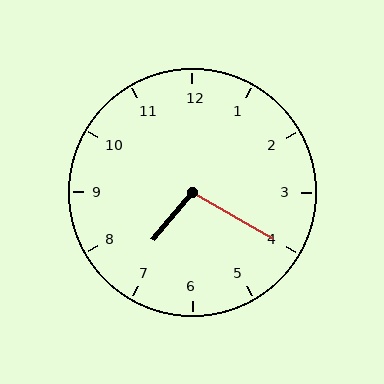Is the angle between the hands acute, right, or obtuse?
It is obtuse.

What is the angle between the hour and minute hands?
Approximately 100 degrees.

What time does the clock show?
7:20.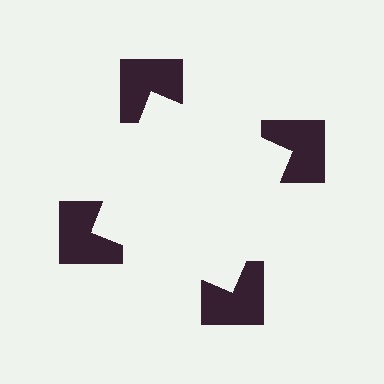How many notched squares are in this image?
There are 4 — one at each vertex of the illusory square.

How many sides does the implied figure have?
4 sides.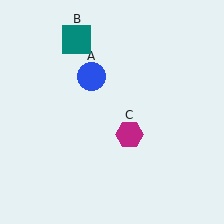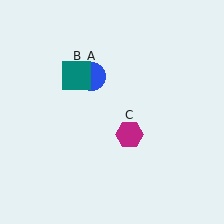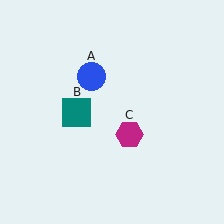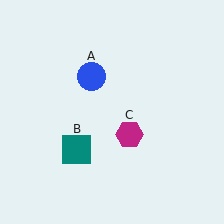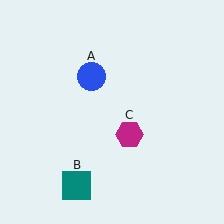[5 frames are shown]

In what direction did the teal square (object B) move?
The teal square (object B) moved down.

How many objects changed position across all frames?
1 object changed position: teal square (object B).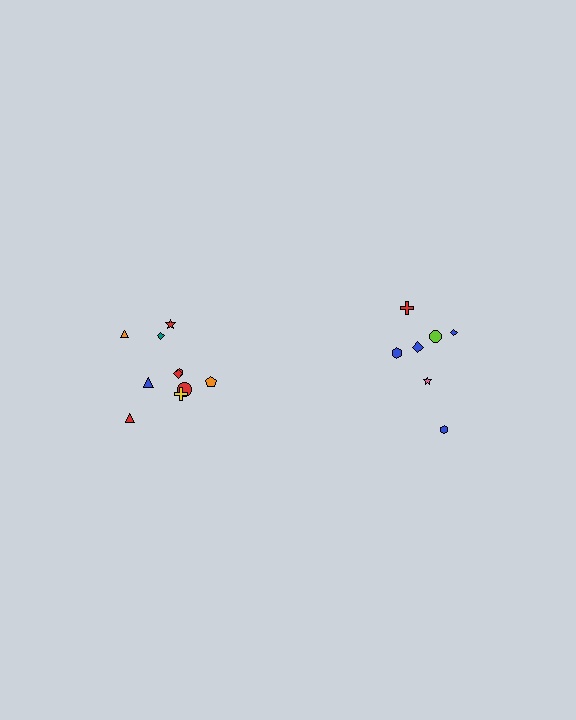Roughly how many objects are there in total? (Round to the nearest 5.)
Roughly 15 objects in total.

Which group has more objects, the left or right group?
The left group.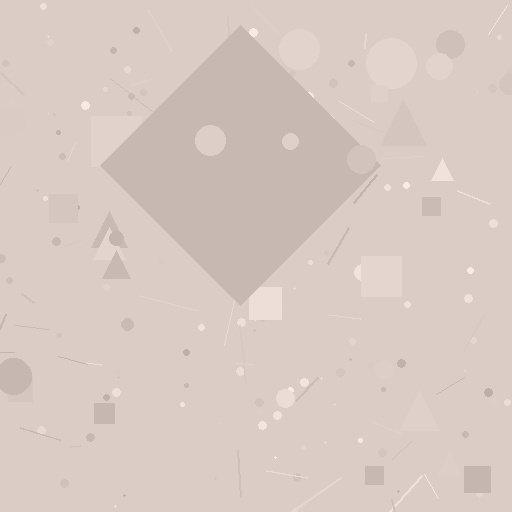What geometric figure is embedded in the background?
A diamond is embedded in the background.